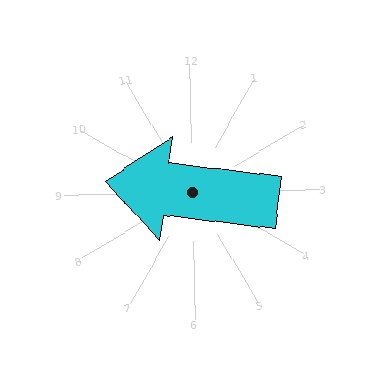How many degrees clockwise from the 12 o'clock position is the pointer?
Approximately 278 degrees.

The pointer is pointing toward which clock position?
Roughly 9 o'clock.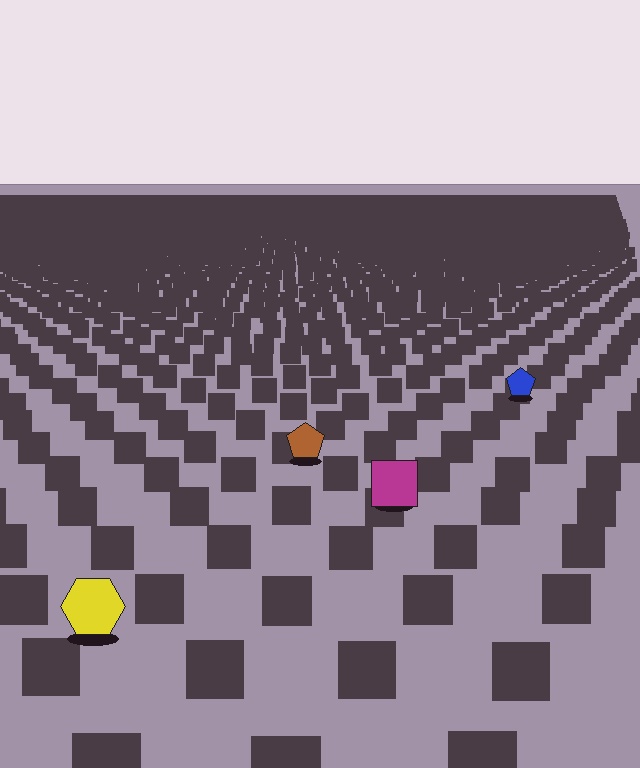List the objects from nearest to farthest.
From nearest to farthest: the yellow hexagon, the magenta square, the brown pentagon, the blue pentagon.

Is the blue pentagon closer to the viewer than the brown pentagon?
No. The brown pentagon is closer — you can tell from the texture gradient: the ground texture is coarser near it.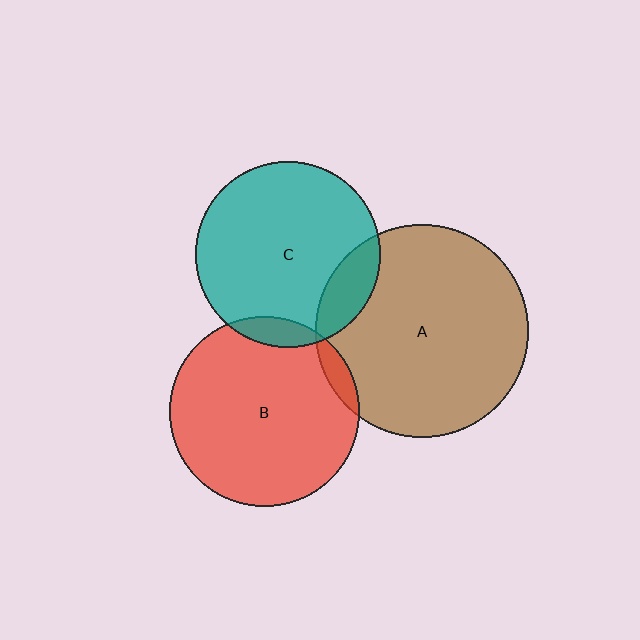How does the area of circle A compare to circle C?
Approximately 1.3 times.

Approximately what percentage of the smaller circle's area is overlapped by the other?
Approximately 5%.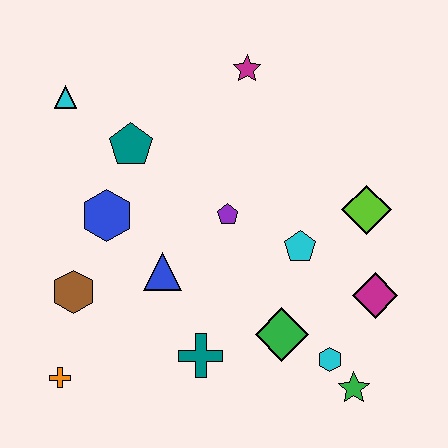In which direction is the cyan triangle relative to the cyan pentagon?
The cyan triangle is to the left of the cyan pentagon.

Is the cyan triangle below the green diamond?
No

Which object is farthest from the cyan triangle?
The green star is farthest from the cyan triangle.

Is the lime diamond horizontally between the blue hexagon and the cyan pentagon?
No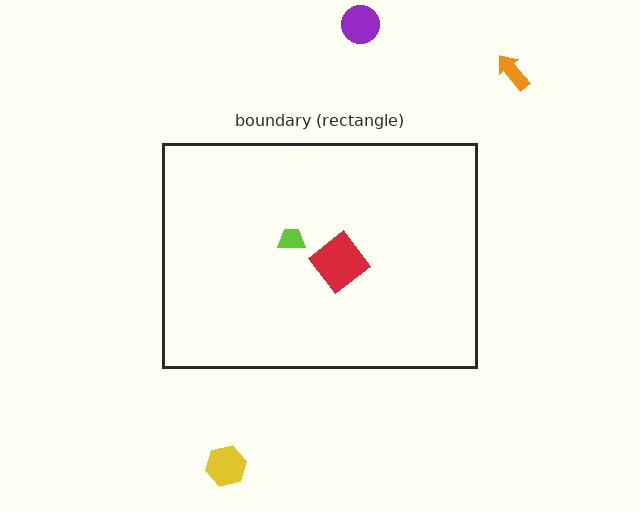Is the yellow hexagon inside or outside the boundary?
Outside.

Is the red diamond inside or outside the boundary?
Inside.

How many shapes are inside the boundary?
2 inside, 3 outside.